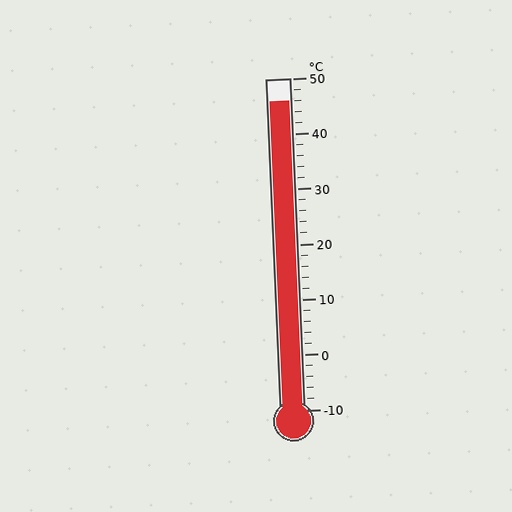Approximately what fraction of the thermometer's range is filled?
The thermometer is filled to approximately 95% of its range.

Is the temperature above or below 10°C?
The temperature is above 10°C.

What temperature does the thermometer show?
The thermometer shows approximately 46°C.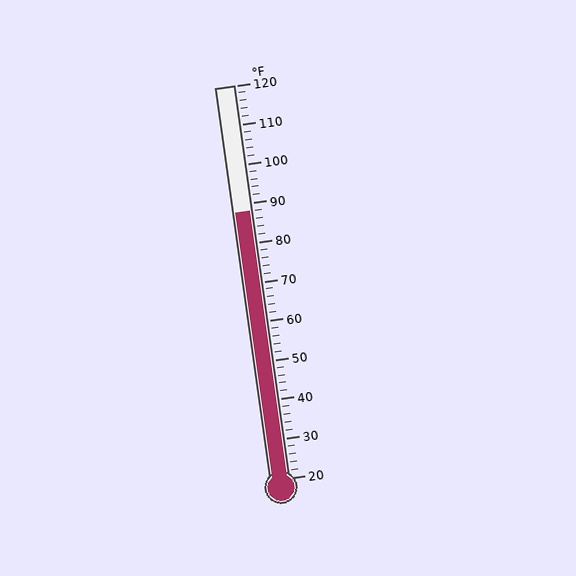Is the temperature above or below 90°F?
The temperature is below 90°F.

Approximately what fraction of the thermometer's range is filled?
The thermometer is filled to approximately 70% of its range.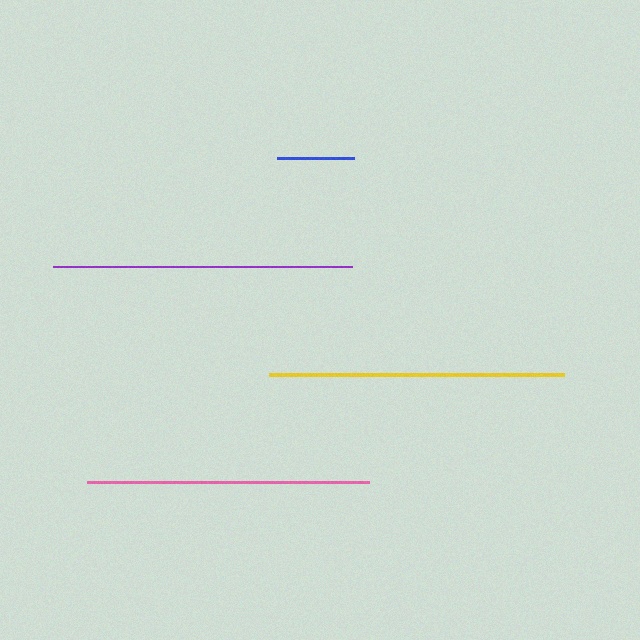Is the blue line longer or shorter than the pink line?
The pink line is longer than the blue line.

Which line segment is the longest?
The purple line is the longest at approximately 299 pixels.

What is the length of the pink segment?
The pink segment is approximately 282 pixels long.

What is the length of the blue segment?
The blue segment is approximately 78 pixels long.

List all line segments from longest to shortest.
From longest to shortest: purple, yellow, pink, blue.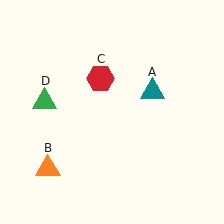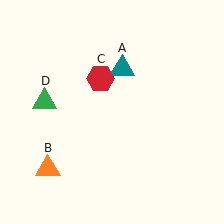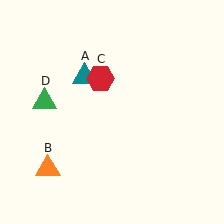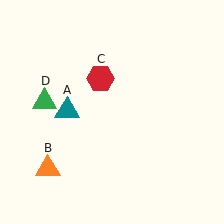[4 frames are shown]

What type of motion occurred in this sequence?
The teal triangle (object A) rotated counterclockwise around the center of the scene.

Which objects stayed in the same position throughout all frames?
Orange triangle (object B) and red hexagon (object C) and green triangle (object D) remained stationary.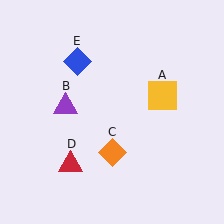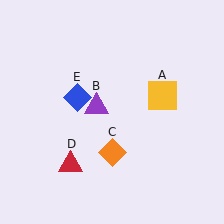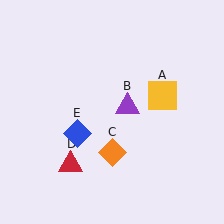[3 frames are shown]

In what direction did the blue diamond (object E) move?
The blue diamond (object E) moved down.